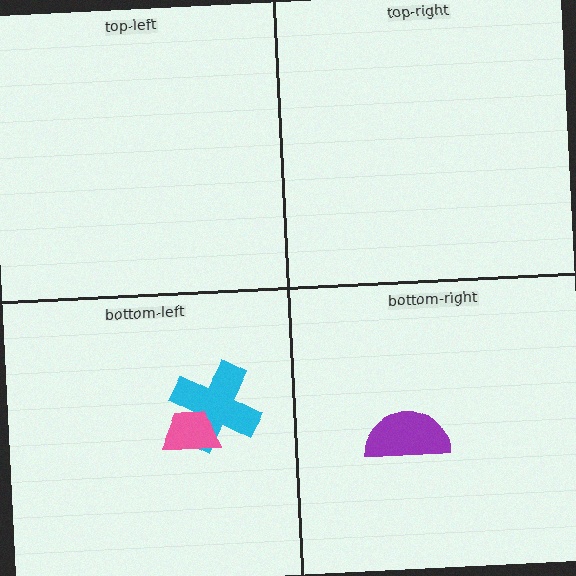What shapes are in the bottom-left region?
The cyan cross, the pink trapezoid.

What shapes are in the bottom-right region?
The purple semicircle.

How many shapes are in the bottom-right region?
1.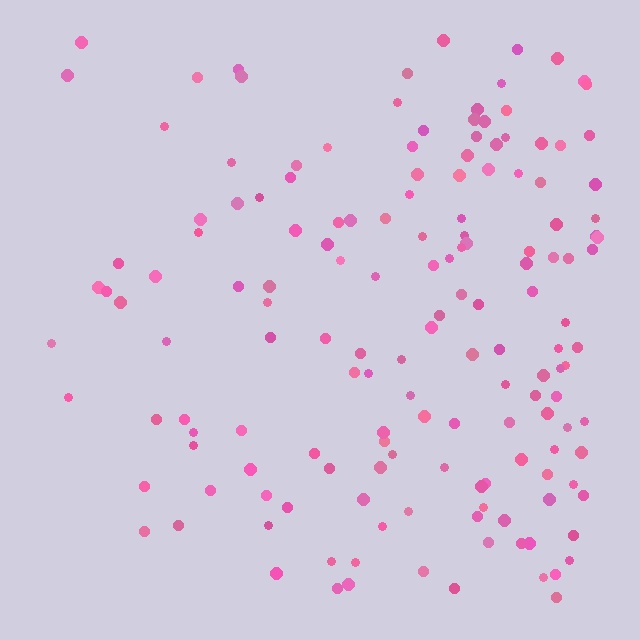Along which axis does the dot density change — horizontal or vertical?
Horizontal.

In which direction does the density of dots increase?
From left to right, with the right side densest.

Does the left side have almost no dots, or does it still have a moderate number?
Still a moderate number, just noticeably fewer than the right.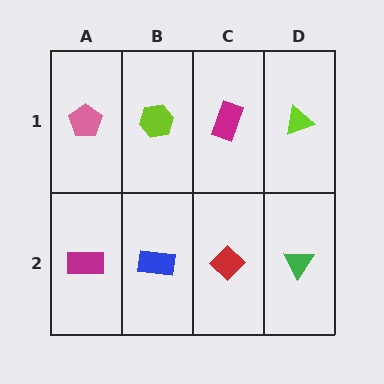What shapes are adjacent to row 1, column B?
A blue rectangle (row 2, column B), a pink pentagon (row 1, column A), a magenta rectangle (row 1, column C).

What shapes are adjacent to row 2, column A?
A pink pentagon (row 1, column A), a blue rectangle (row 2, column B).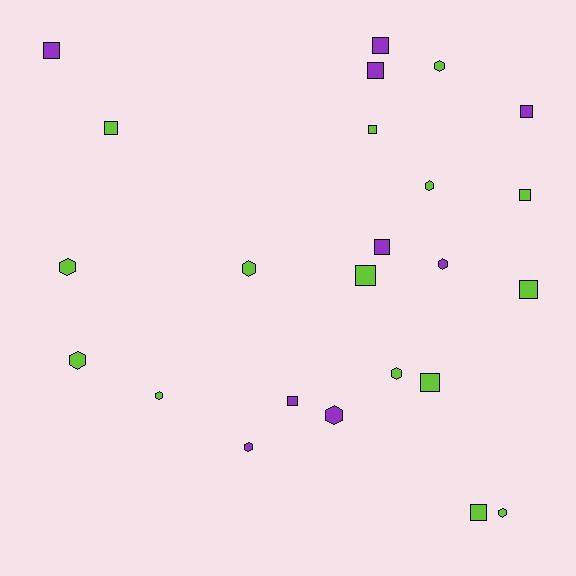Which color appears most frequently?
Lime, with 15 objects.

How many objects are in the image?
There are 24 objects.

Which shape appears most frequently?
Square, with 13 objects.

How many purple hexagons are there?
There are 3 purple hexagons.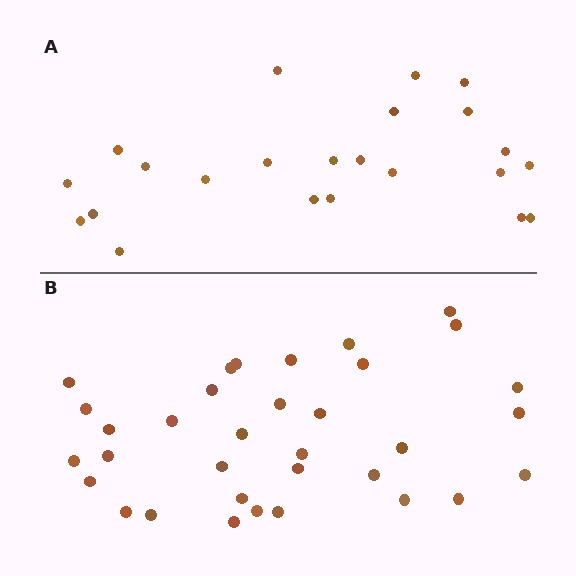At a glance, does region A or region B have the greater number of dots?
Region B (the bottom region) has more dots.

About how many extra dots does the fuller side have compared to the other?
Region B has roughly 12 or so more dots than region A.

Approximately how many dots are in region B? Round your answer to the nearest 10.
About 30 dots. (The exact count is 34, which rounds to 30.)